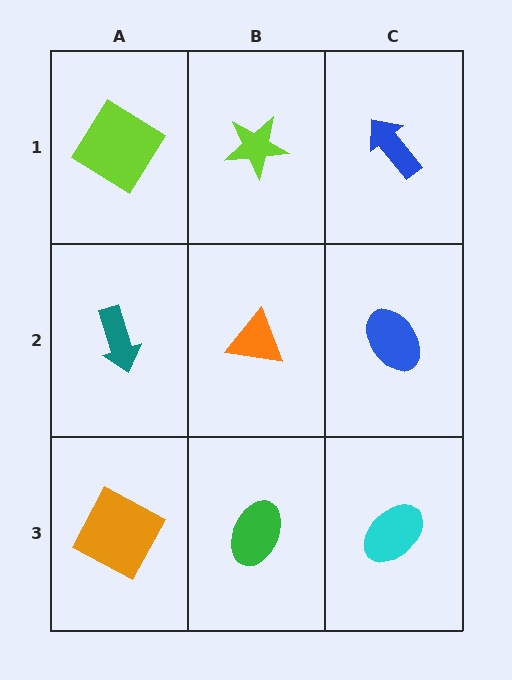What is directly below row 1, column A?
A teal arrow.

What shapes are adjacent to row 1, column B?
An orange triangle (row 2, column B), a lime diamond (row 1, column A), a blue arrow (row 1, column C).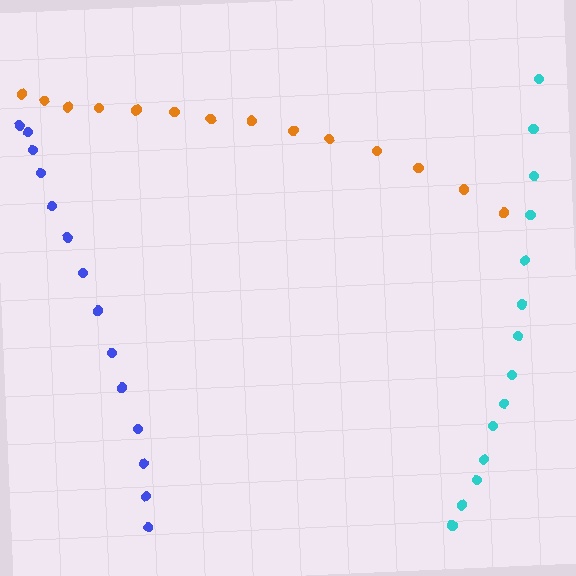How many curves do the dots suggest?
There are 3 distinct paths.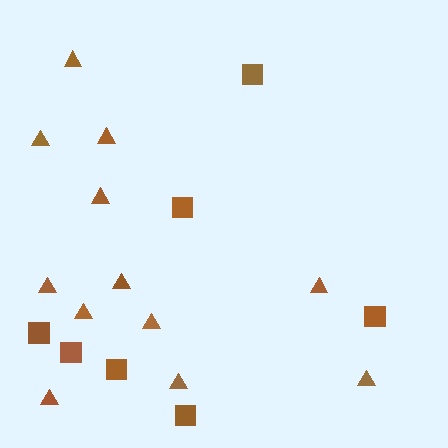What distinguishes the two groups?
There are 2 groups: one group of triangles (12) and one group of squares (7).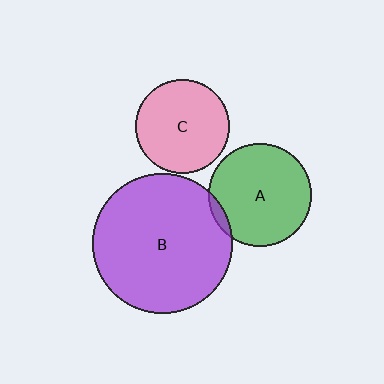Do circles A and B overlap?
Yes.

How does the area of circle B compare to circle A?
Approximately 1.8 times.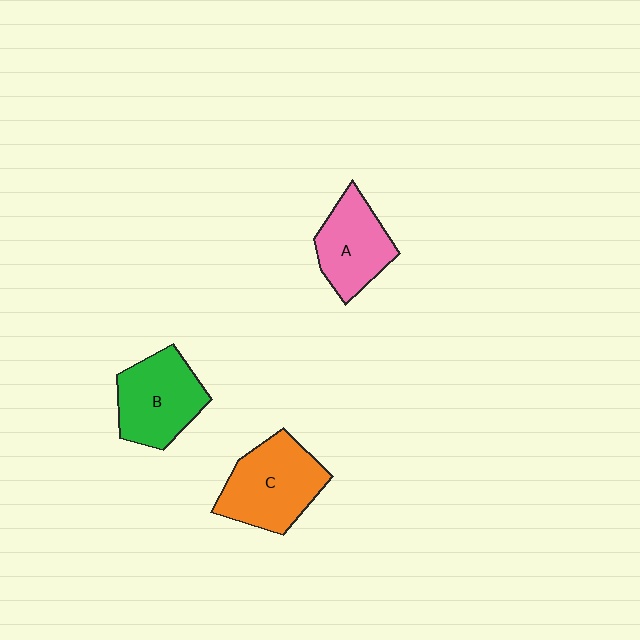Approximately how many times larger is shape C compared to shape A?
Approximately 1.3 times.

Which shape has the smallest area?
Shape A (pink).